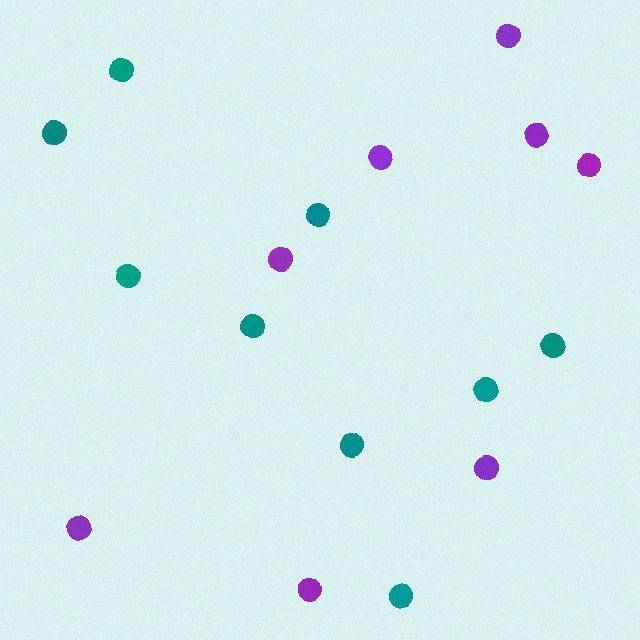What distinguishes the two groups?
There are 2 groups: one group of purple circles (8) and one group of teal circles (9).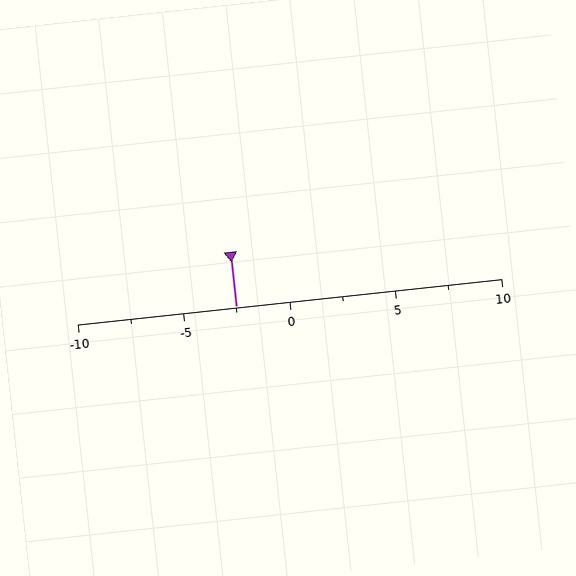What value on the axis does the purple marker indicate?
The marker indicates approximately -2.5.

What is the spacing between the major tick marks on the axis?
The major ticks are spaced 5 apart.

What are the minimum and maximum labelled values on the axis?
The axis runs from -10 to 10.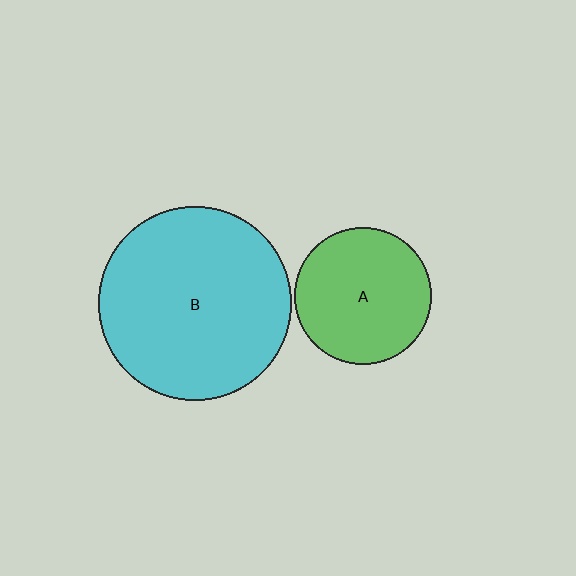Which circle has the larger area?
Circle B (cyan).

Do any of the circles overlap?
No, none of the circles overlap.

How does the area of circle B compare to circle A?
Approximately 2.0 times.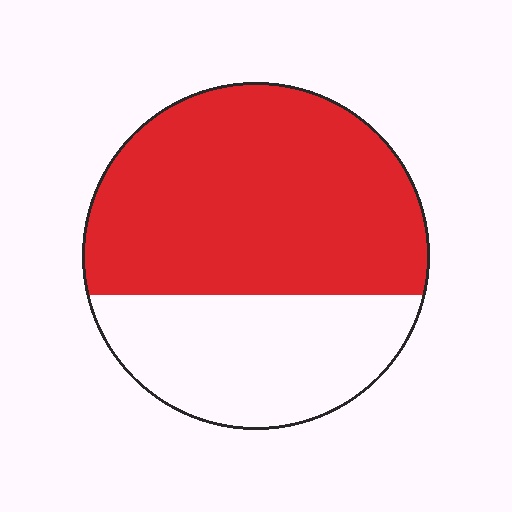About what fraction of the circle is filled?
About five eighths (5/8).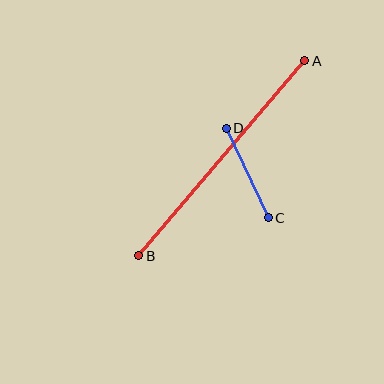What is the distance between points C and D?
The distance is approximately 99 pixels.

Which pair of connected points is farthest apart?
Points A and B are farthest apart.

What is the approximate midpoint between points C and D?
The midpoint is at approximately (247, 173) pixels.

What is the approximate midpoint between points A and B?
The midpoint is at approximately (222, 158) pixels.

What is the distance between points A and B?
The distance is approximately 256 pixels.